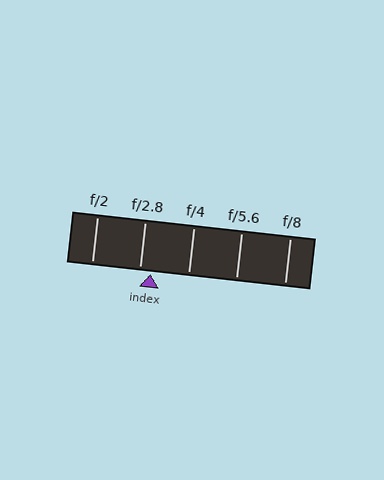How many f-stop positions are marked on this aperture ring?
There are 5 f-stop positions marked.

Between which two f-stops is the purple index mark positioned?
The index mark is between f/2.8 and f/4.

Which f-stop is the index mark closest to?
The index mark is closest to f/2.8.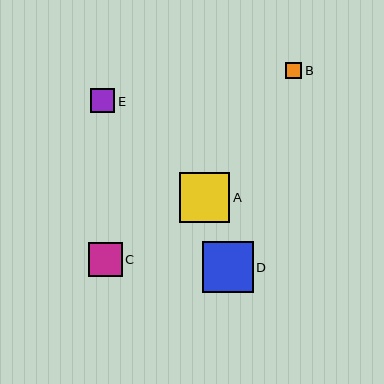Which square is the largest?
Square D is the largest with a size of approximately 51 pixels.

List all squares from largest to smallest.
From largest to smallest: D, A, C, E, B.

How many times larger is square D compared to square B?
Square D is approximately 3.2 times the size of square B.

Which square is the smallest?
Square B is the smallest with a size of approximately 16 pixels.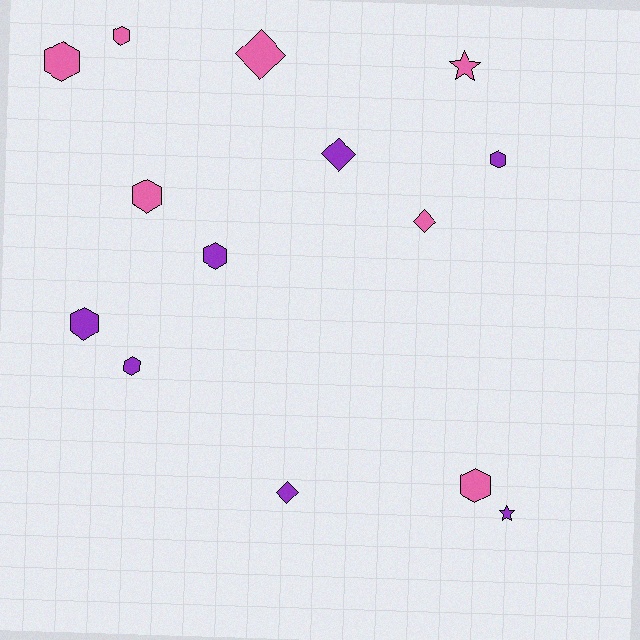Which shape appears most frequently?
Hexagon, with 8 objects.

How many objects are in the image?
There are 14 objects.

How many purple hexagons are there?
There are 4 purple hexagons.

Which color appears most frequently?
Pink, with 7 objects.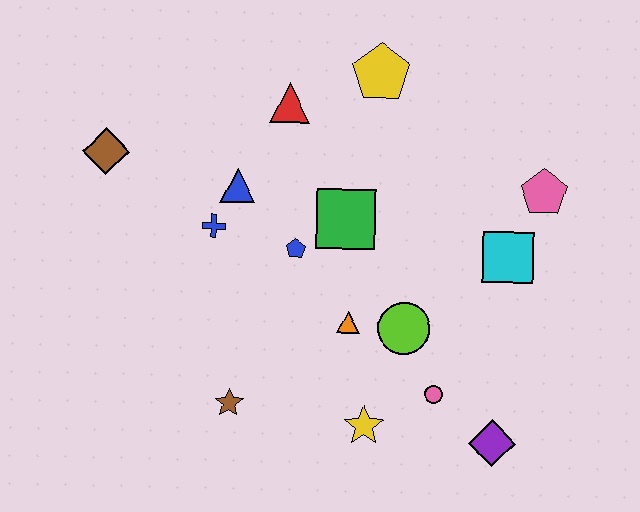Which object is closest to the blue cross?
The blue triangle is closest to the blue cross.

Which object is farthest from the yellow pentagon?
The purple diamond is farthest from the yellow pentagon.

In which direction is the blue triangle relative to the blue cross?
The blue triangle is above the blue cross.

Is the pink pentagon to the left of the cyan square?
No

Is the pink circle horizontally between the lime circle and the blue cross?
No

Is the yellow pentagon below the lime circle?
No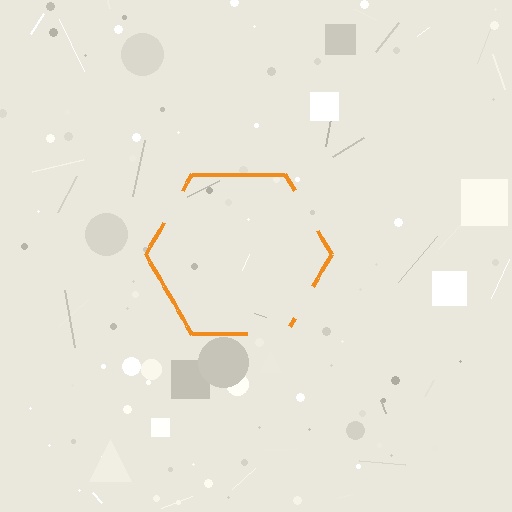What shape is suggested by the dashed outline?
The dashed outline suggests a hexagon.